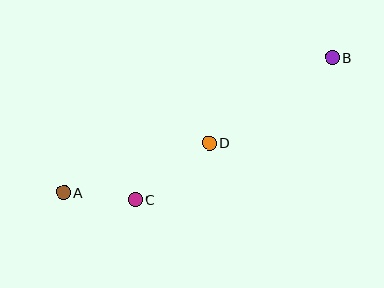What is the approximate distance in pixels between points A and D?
The distance between A and D is approximately 154 pixels.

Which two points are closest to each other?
Points A and C are closest to each other.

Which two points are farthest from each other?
Points A and B are farthest from each other.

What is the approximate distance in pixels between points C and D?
The distance between C and D is approximately 93 pixels.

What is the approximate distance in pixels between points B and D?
The distance between B and D is approximately 150 pixels.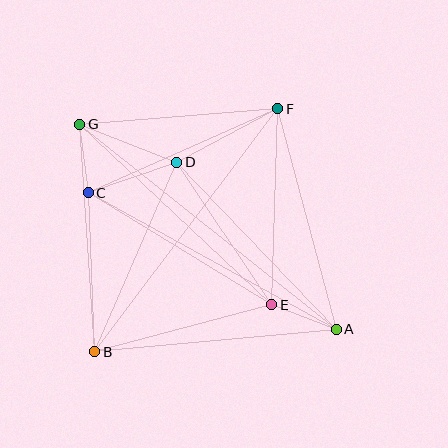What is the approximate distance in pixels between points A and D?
The distance between A and D is approximately 231 pixels.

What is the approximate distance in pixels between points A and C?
The distance between A and C is approximately 283 pixels.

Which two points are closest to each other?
Points A and E are closest to each other.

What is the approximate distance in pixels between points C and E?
The distance between C and E is approximately 215 pixels.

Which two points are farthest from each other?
Points A and G are farthest from each other.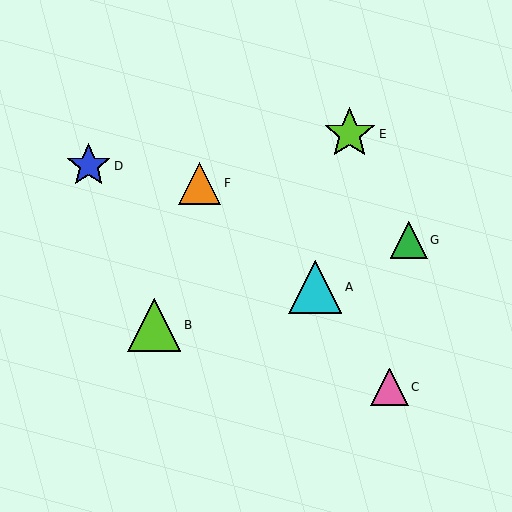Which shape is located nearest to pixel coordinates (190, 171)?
The orange triangle (labeled F) at (200, 183) is nearest to that location.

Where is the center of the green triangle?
The center of the green triangle is at (409, 240).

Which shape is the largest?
The lime triangle (labeled B) is the largest.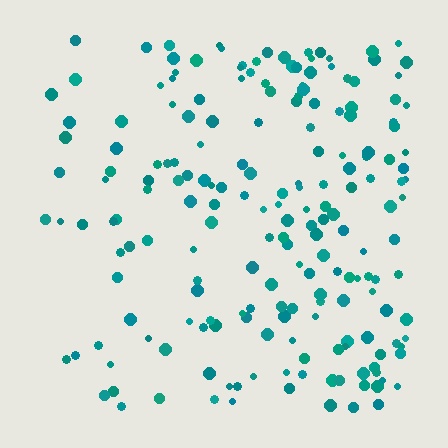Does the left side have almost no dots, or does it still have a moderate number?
Still a moderate number, just noticeably fewer than the right.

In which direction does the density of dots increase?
From left to right, with the right side densest.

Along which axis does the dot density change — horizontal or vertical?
Horizontal.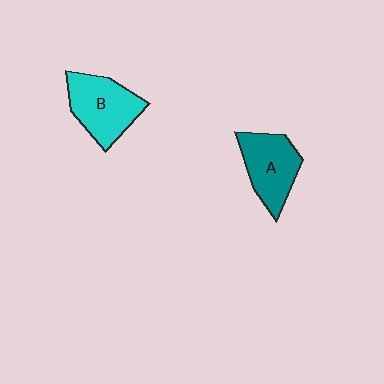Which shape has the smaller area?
Shape A (teal).